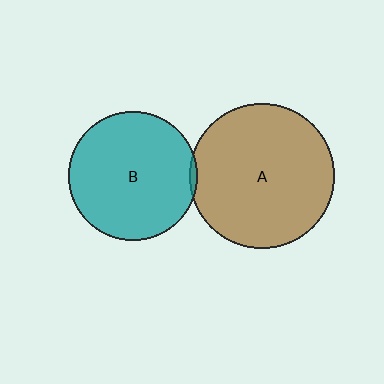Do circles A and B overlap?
Yes.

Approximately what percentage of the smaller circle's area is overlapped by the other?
Approximately 5%.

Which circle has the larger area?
Circle A (brown).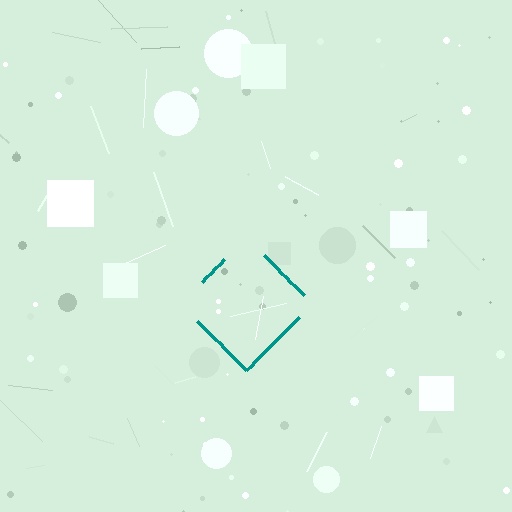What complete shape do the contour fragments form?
The contour fragments form a diamond.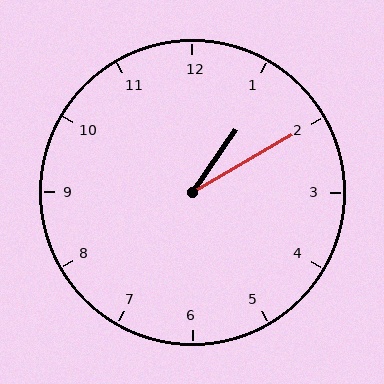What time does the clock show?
1:10.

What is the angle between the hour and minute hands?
Approximately 25 degrees.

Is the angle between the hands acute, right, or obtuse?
It is acute.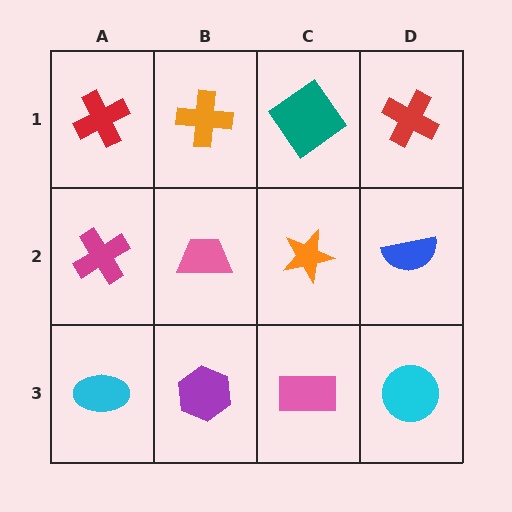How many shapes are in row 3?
4 shapes.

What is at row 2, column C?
An orange star.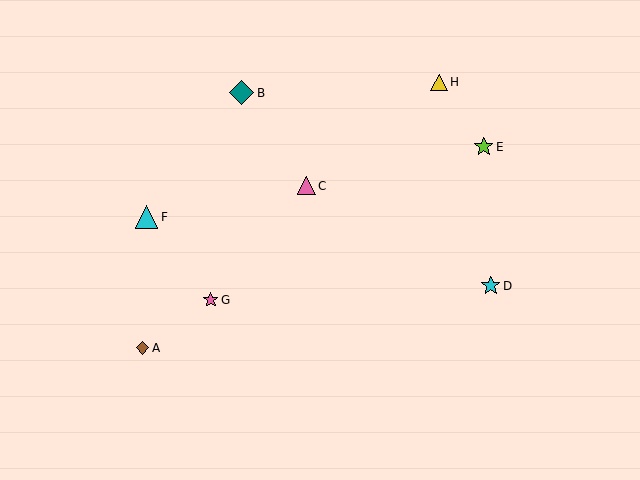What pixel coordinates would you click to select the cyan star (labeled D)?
Click at (491, 286) to select the cyan star D.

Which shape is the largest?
The teal diamond (labeled B) is the largest.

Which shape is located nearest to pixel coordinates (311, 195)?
The pink triangle (labeled C) at (306, 186) is nearest to that location.